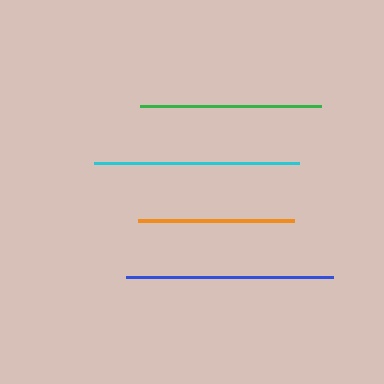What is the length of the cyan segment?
The cyan segment is approximately 205 pixels long.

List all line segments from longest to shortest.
From longest to shortest: blue, cyan, green, orange.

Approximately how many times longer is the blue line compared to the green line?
The blue line is approximately 1.1 times the length of the green line.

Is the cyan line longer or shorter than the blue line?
The blue line is longer than the cyan line.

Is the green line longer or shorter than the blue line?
The blue line is longer than the green line.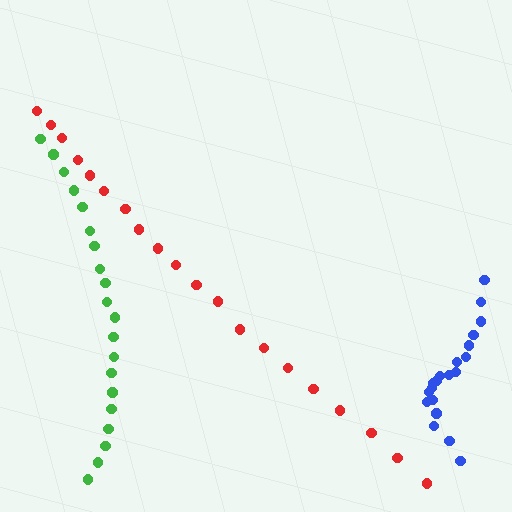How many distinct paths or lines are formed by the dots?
There are 3 distinct paths.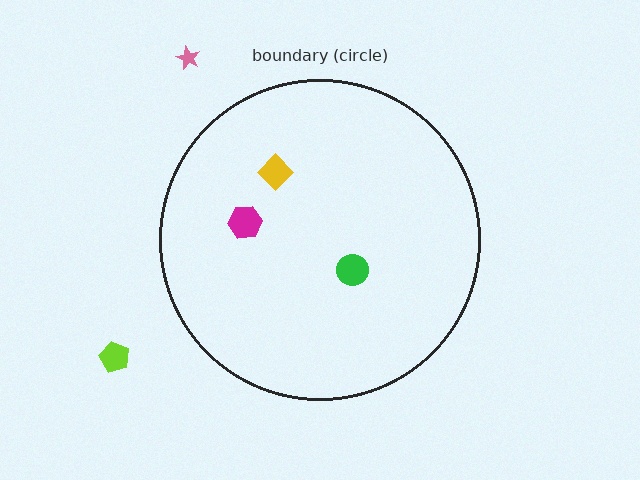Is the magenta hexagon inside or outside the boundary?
Inside.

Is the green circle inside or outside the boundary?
Inside.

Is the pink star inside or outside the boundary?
Outside.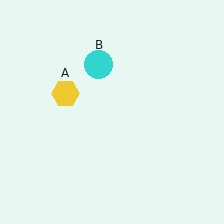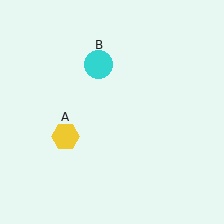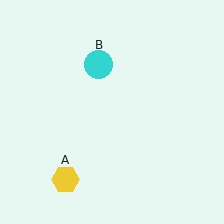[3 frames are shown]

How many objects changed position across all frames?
1 object changed position: yellow hexagon (object A).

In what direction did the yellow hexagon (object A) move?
The yellow hexagon (object A) moved down.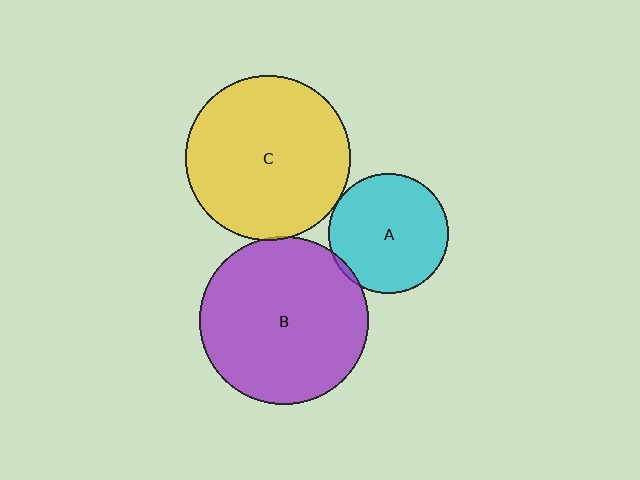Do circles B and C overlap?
Yes.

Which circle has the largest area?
Circle B (purple).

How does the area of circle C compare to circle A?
Approximately 1.9 times.